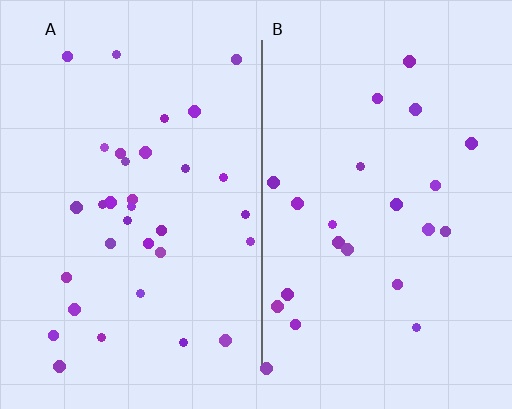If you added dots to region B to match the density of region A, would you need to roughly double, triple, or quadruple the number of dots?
Approximately double.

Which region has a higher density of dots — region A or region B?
A (the left).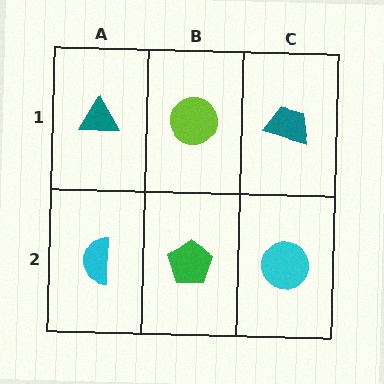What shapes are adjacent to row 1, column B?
A green pentagon (row 2, column B), a teal triangle (row 1, column A), a teal trapezoid (row 1, column C).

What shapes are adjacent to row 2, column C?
A teal trapezoid (row 1, column C), a green pentagon (row 2, column B).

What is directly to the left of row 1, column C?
A lime circle.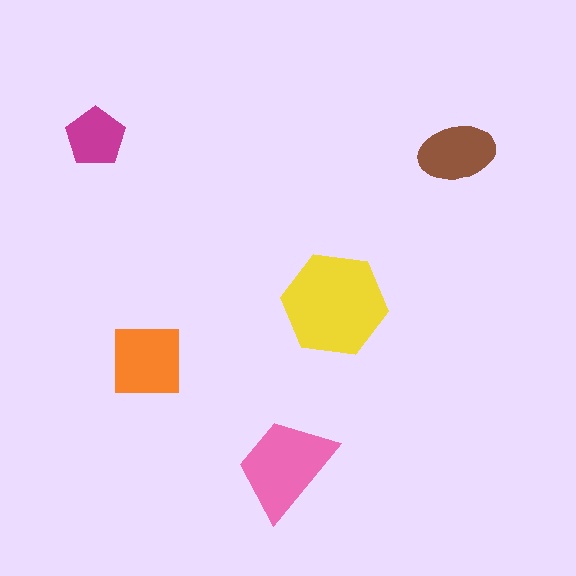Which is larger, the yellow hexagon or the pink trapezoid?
The yellow hexagon.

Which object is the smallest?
The magenta pentagon.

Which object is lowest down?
The pink trapezoid is bottommost.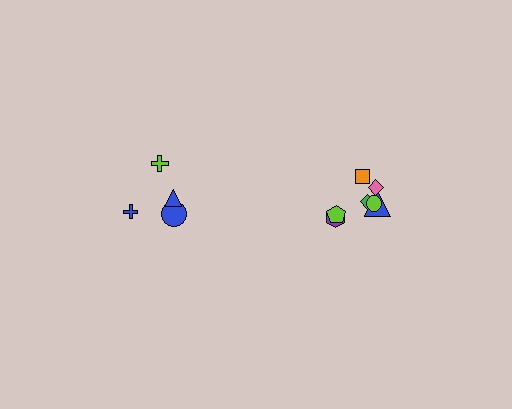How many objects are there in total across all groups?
There are 11 objects.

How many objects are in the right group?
There are 7 objects.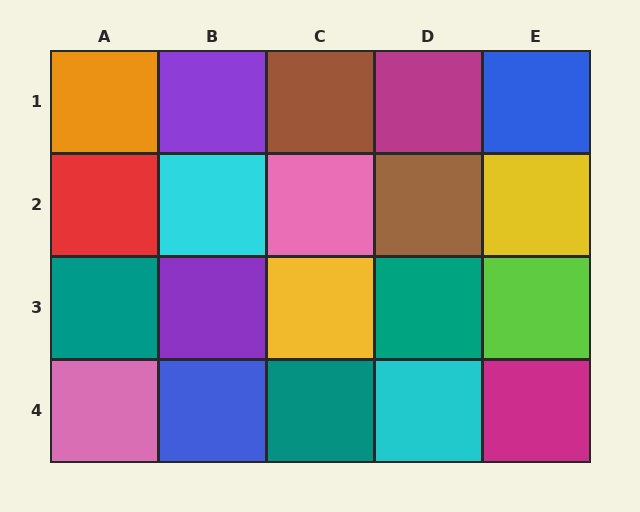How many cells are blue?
2 cells are blue.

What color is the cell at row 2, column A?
Red.